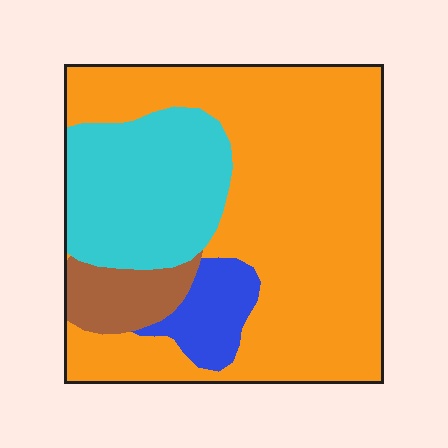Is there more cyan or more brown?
Cyan.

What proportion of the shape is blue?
Blue covers 7% of the shape.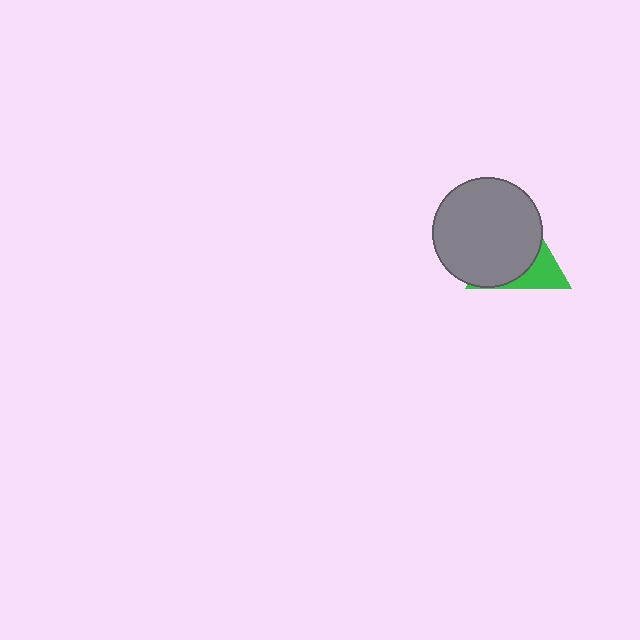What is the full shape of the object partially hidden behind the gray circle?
The partially hidden object is a green triangle.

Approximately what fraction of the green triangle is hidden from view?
Roughly 69% of the green triangle is hidden behind the gray circle.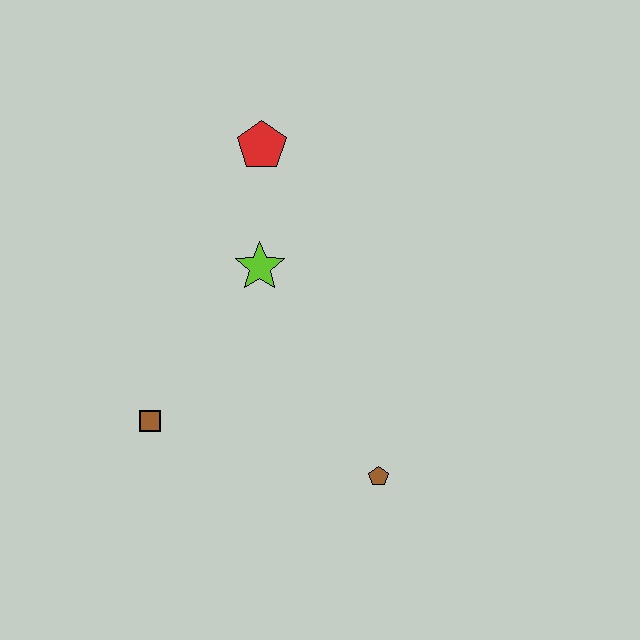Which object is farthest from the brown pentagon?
The red pentagon is farthest from the brown pentagon.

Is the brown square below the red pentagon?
Yes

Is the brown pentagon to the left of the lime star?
No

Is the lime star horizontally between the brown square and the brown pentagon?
Yes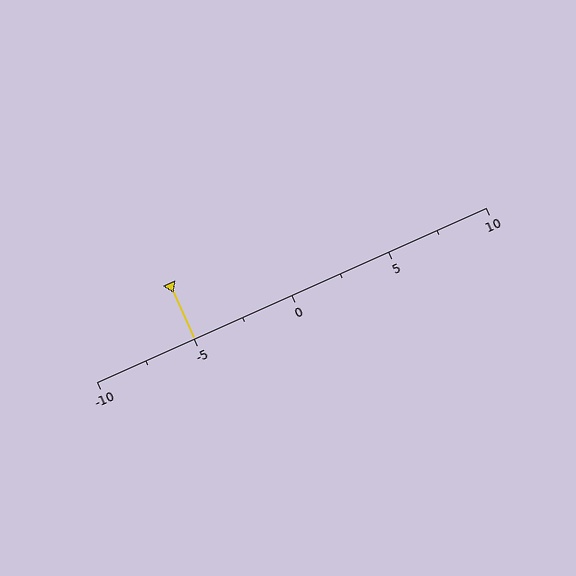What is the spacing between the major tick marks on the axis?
The major ticks are spaced 5 apart.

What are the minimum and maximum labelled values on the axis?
The axis runs from -10 to 10.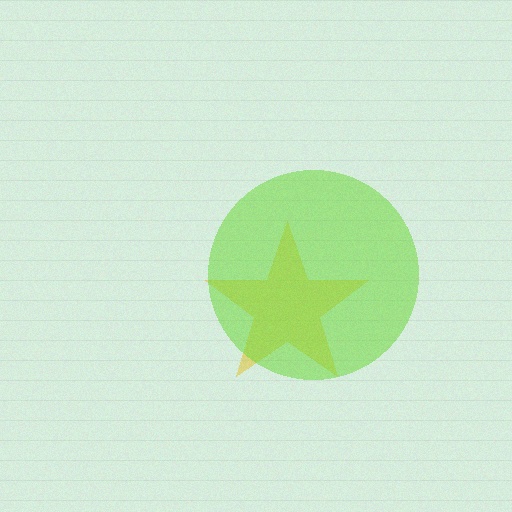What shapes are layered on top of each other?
The layered shapes are: a yellow star, a lime circle.